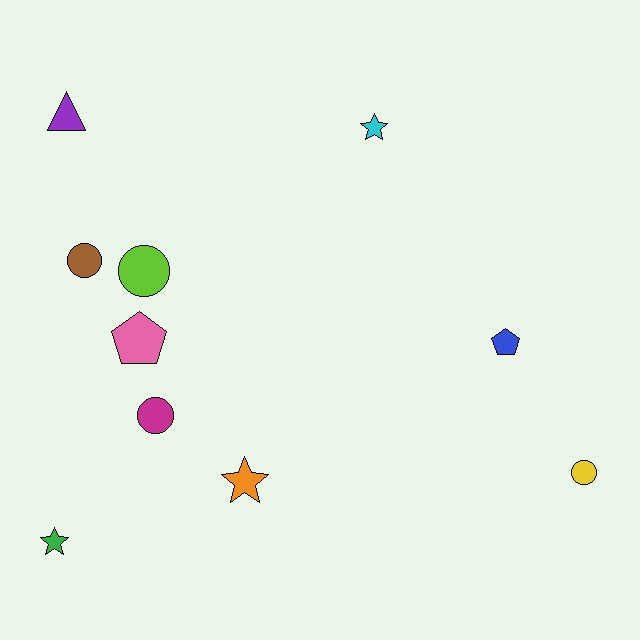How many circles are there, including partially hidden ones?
There are 4 circles.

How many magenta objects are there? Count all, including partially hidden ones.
There is 1 magenta object.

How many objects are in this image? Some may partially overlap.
There are 10 objects.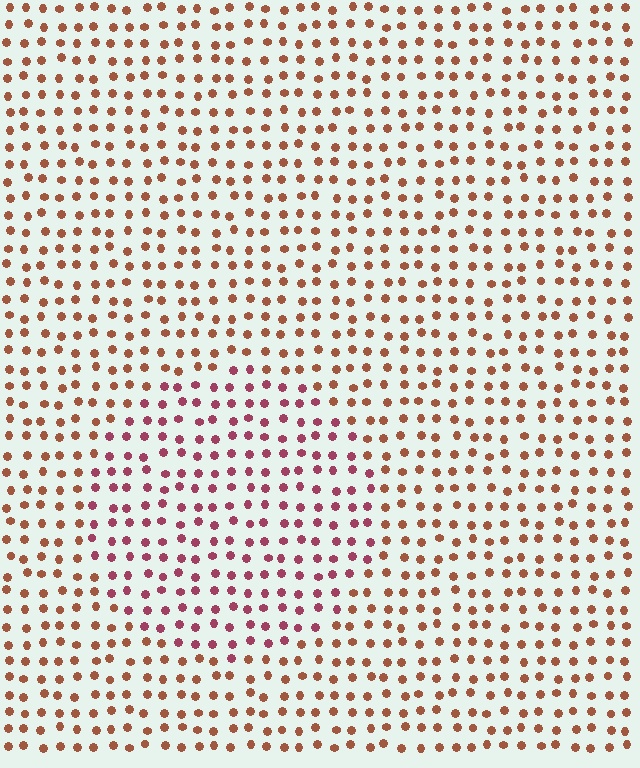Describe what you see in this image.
The image is filled with small brown elements in a uniform arrangement. A circle-shaped region is visible where the elements are tinted to a slightly different hue, forming a subtle color boundary.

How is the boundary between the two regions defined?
The boundary is defined purely by a slight shift in hue (about 36 degrees). Spacing, size, and orientation are identical on both sides.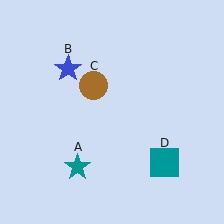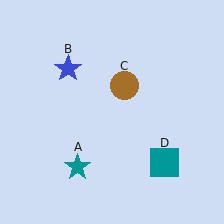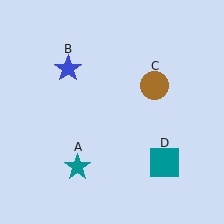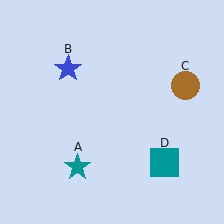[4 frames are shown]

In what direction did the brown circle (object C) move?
The brown circle (object C) moved right.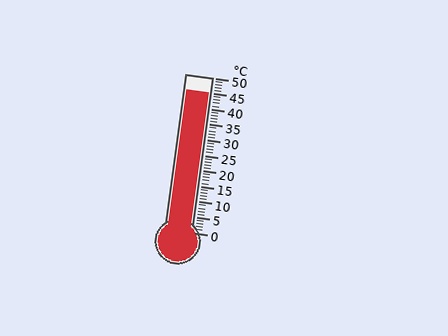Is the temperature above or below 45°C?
The temperature is at 45°C.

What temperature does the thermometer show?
The thermometer shows approximately 45°C.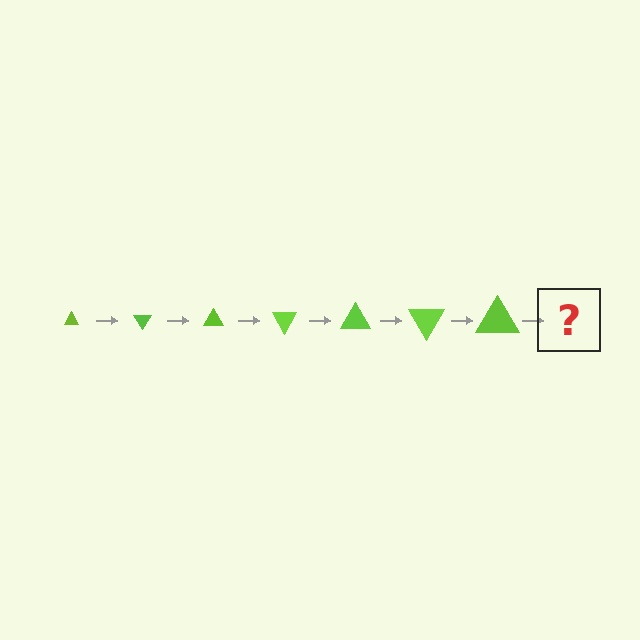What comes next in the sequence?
The next element should be a triangle, larger than the previous one and rotated 420 degrees from the start.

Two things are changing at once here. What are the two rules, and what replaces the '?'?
The two rules are that the triangle grows larger each step and it rotates 60 degrees each step. The '?' should be a triangle, larger than the previous one and rotated 420 degrees from the start.